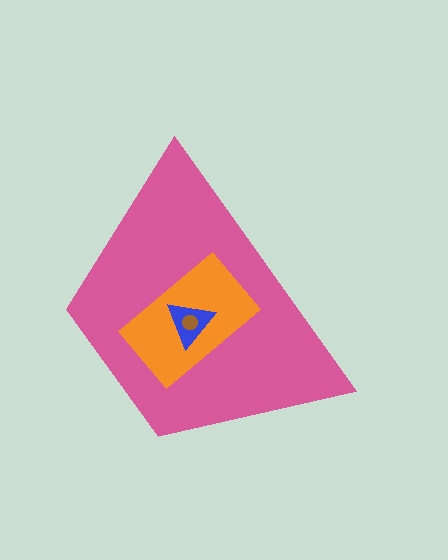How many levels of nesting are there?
4.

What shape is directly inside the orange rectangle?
The blue triangle.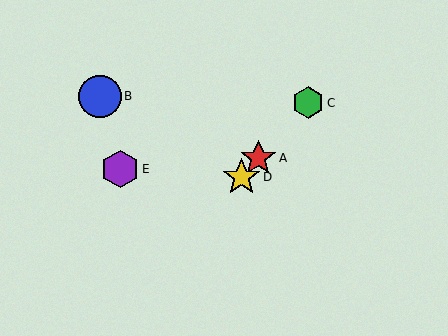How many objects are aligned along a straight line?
3 objects (A, C, D) are aligned along a straight line.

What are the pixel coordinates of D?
Object D is at (242, 177).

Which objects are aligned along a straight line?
Objects A, C, D are aligned along a straight line.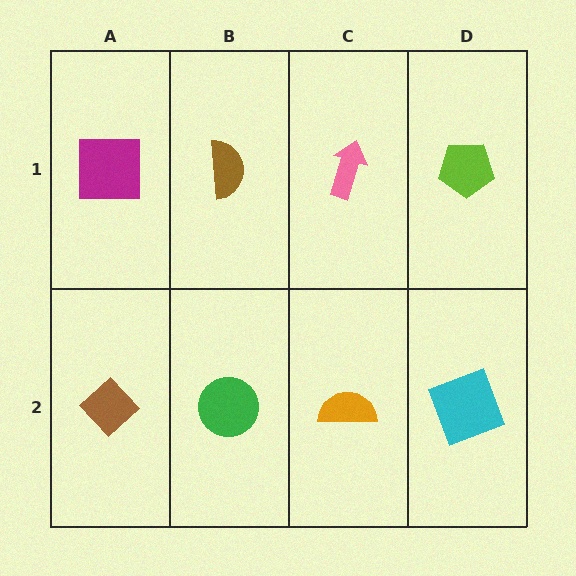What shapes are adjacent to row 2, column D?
A lime pentagon (row 1, column D), an orange semicircle (row 2, column C).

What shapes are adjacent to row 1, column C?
An orange semicircle (row 2, column C), a brown semicircle (row 1, column B), a lime pentagon (row 1, column D).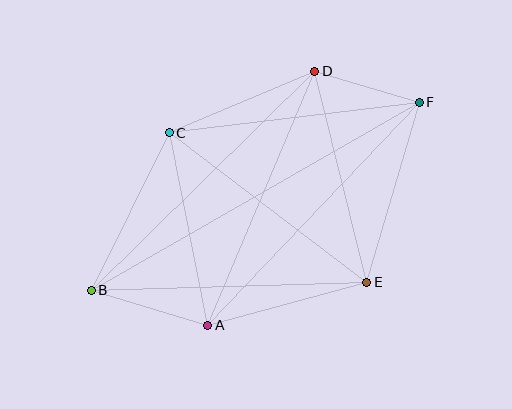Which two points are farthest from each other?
Points B and F are farthest from each other.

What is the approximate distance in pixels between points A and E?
The distance between A and E is approximately 165 pixels.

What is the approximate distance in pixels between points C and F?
The distance between C and F is approximately 252 pixels.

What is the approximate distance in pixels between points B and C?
The distance between B and C is approximately 176 pixels.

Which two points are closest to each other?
Points D and F are closest to each other.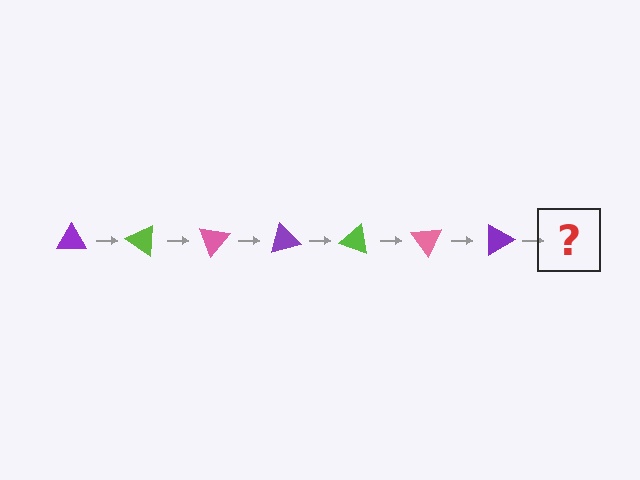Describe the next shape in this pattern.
It should be a lime triangle, rotated 245 degrees from the start.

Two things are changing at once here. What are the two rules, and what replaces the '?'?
The two rules are that it rotates 35 degrees each step and the color cycles through purple, lime, and pink. The '?' should be a lime triangle, rotated 245 degrees from the start.